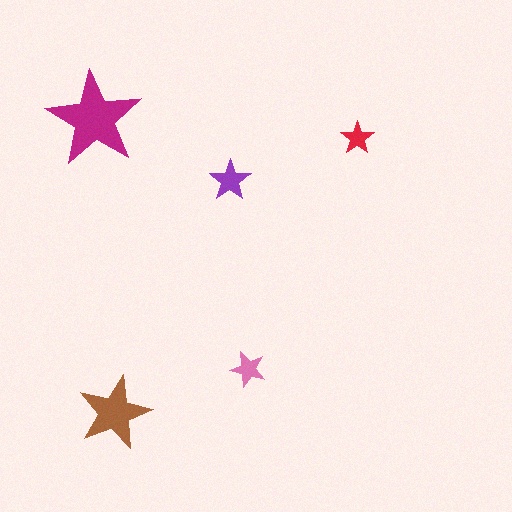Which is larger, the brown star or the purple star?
The brown one.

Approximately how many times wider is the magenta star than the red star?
About 3 times wider.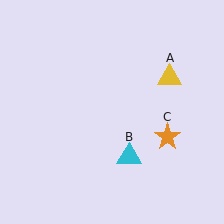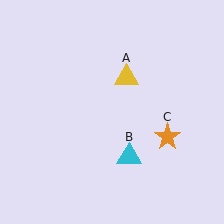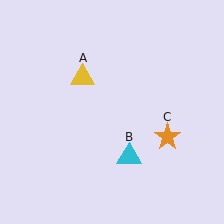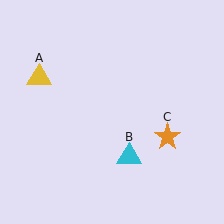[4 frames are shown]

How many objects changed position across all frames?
1 object changed position: yellow triangle (object A).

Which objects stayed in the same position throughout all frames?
Cyan triangle (object B) and orange star (object C) remained stationary.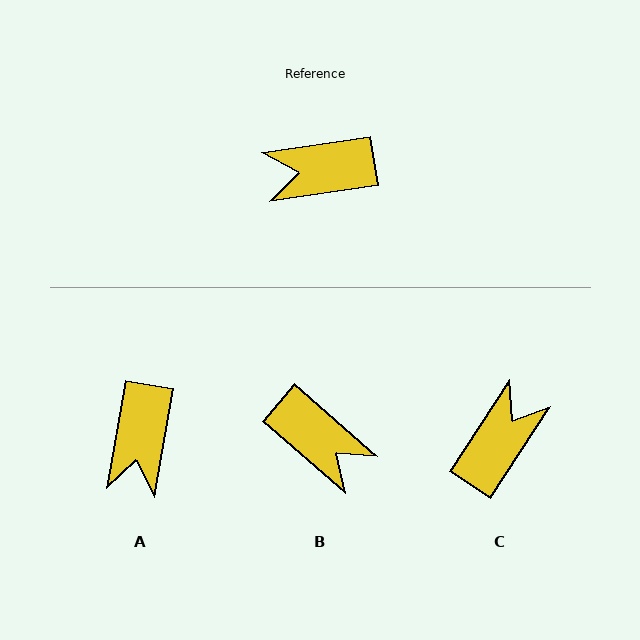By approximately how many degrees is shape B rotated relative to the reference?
Approximately 130 degrees counter-clockwise.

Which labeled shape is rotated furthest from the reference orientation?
C, about 132 degrees away.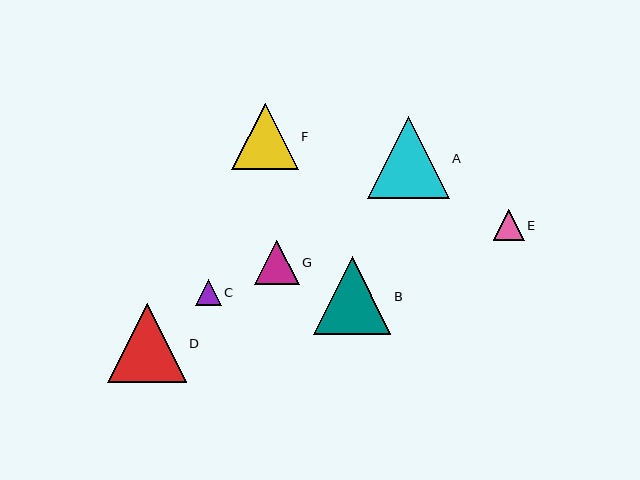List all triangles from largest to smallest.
From largest to smallest: A, D, B, F, G, E, C.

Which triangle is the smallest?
Triangle C is the smallest with a size of approximately 26 pixels.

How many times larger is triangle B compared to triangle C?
Triangle B is approximately 3.0 times the size of triangle C.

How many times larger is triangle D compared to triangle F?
Triangle D is approximately 1.2 times the size of triangle F.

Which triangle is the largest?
Triangle A is the largest with a size of approximately 82 pixels.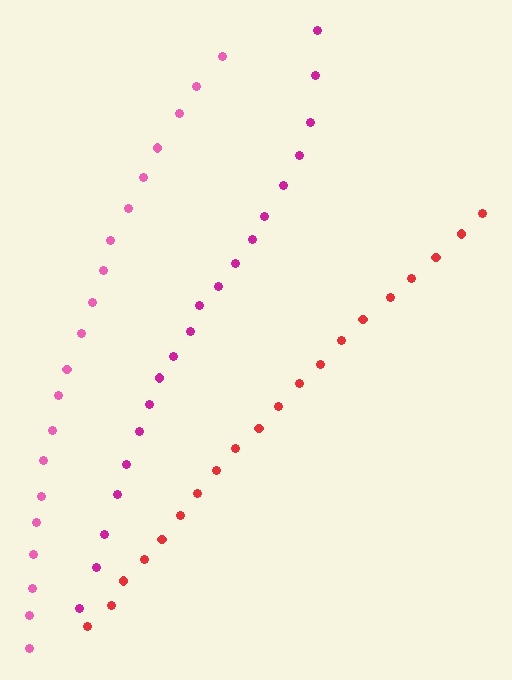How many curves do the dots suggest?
There are 3 distinct paths.